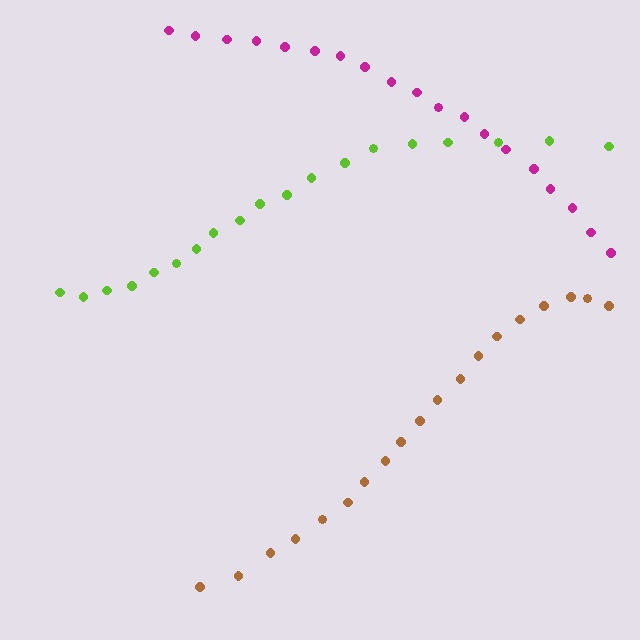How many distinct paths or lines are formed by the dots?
There are 3 distinct paths.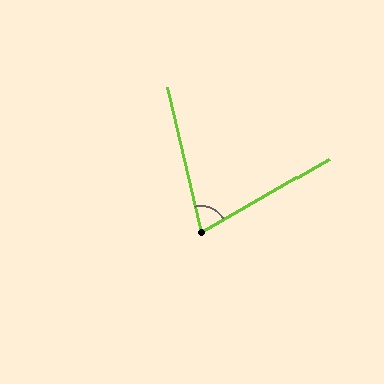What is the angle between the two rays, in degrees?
Approximately 73 degrees.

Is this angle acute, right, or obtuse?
It is acute.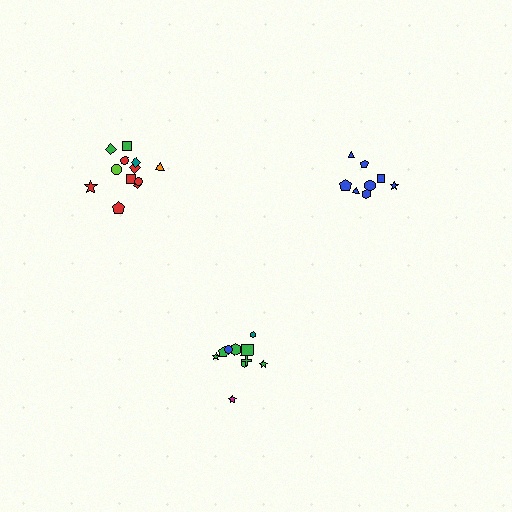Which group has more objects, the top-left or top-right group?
The top-left group.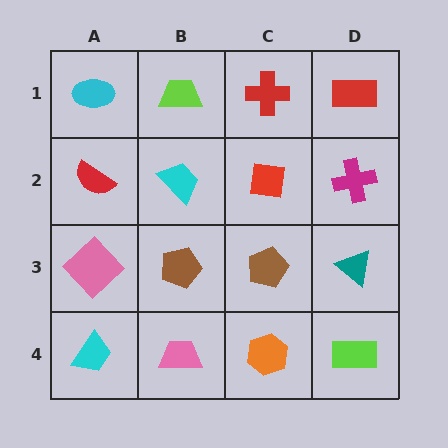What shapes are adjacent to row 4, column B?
A brown pentagon (row 3, column B), a cyan trapezoid (row 4, column A), an orange hexagon (row 4, column C).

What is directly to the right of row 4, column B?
An orange hexagon.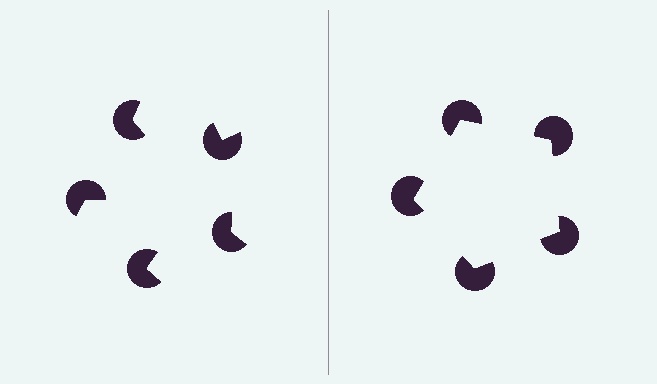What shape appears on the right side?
An illusory pentagon.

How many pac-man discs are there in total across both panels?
10 — 5 on each side.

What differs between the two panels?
The pac-man discs are positioned identically on both sides; only the wedge orientations differ. On the right they align to a pentagon; on the left they are misaligned.